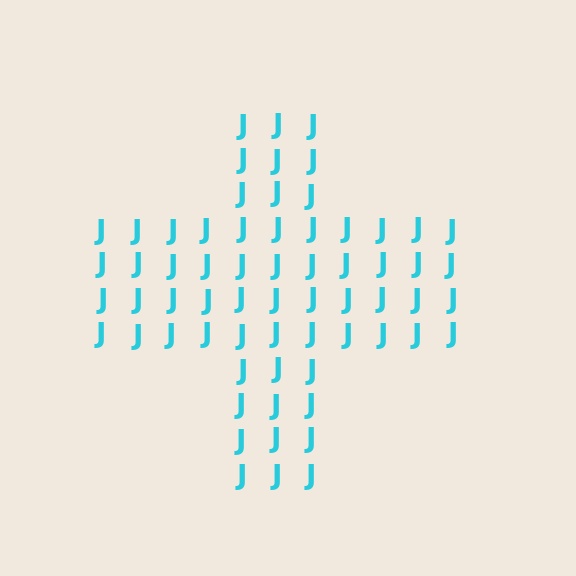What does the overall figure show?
The overall figure shows a cross.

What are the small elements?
The small elements are letter J's.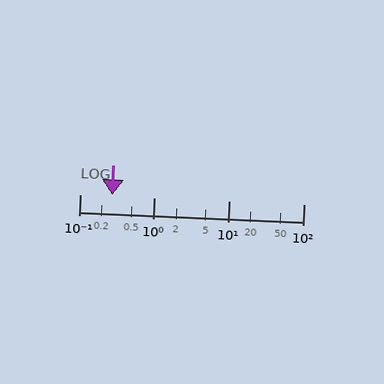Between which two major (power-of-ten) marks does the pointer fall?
The pointer is between 0.1 and 1.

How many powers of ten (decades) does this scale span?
The scale spans 3 decades, from 0.1 to 100.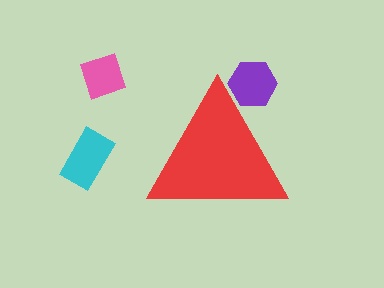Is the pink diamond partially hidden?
No, the pink diamond is fully visible.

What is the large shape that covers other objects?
A red triangle.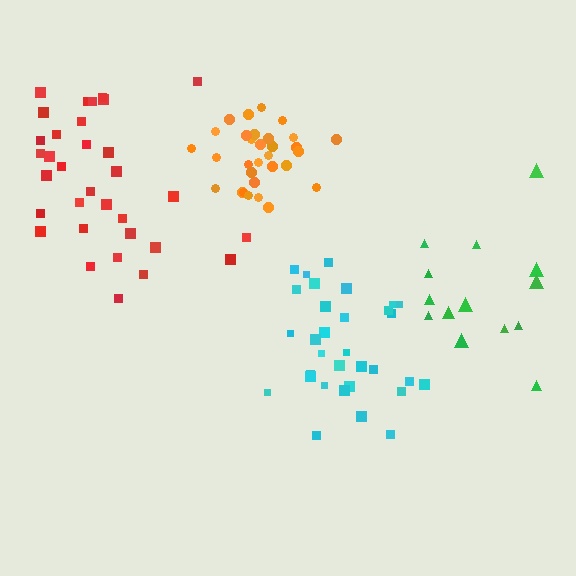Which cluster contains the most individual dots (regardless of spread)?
Red (33).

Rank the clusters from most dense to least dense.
orange, cyan, red, green.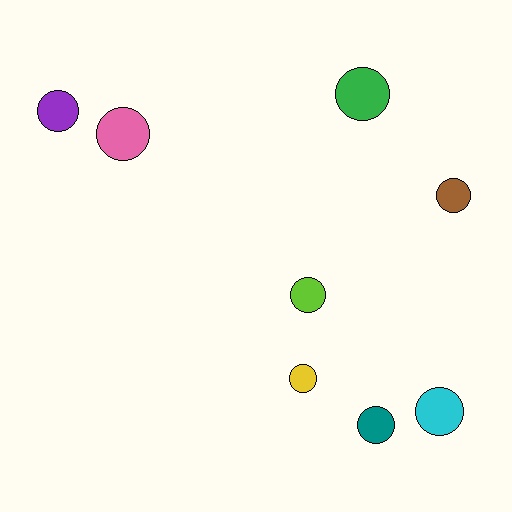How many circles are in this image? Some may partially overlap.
There are 8 circles.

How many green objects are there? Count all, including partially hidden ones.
There is 1 green object.